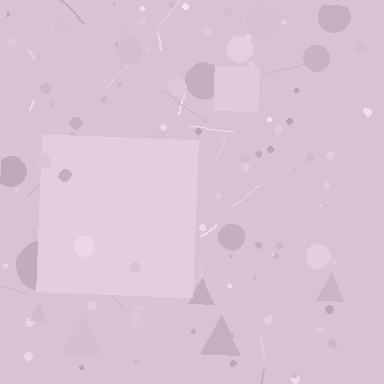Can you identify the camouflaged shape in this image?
The camouflaged shape is a square.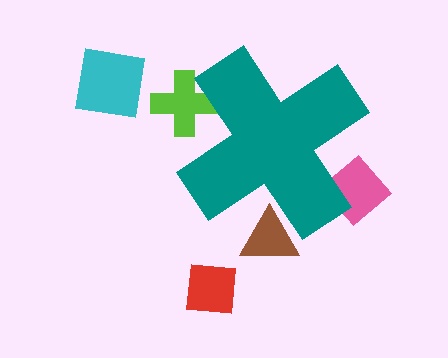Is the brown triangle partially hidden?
Yes, the brown triangle is partially hidden behind the teal cross.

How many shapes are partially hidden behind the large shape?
3 shapes are partially hidden.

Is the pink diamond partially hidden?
Yes, the pink diamond is partially hidden behind the teal cross.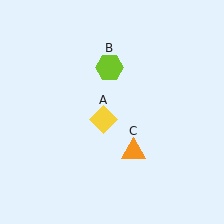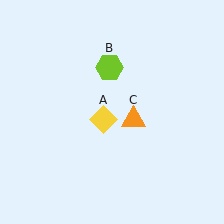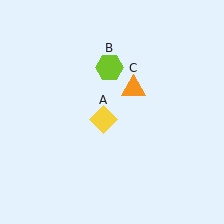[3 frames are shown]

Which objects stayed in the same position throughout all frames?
Yellow diamond (object A) and lime hexagon (object B) remained stationary.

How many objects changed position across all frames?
1 object changed position: orange triangle (object C).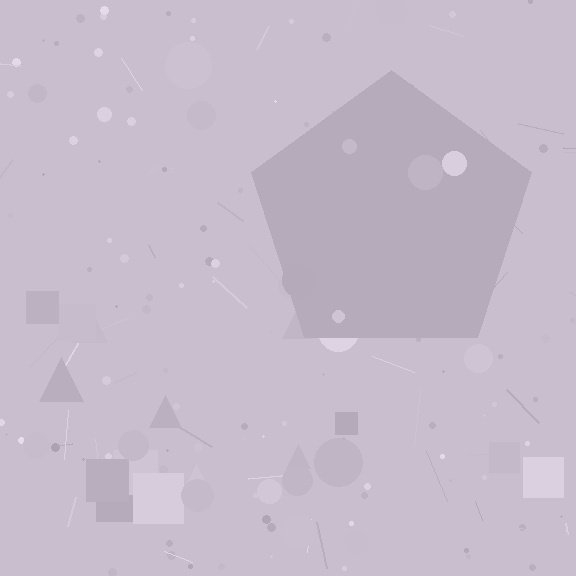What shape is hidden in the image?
A pentagon is hidden in the image.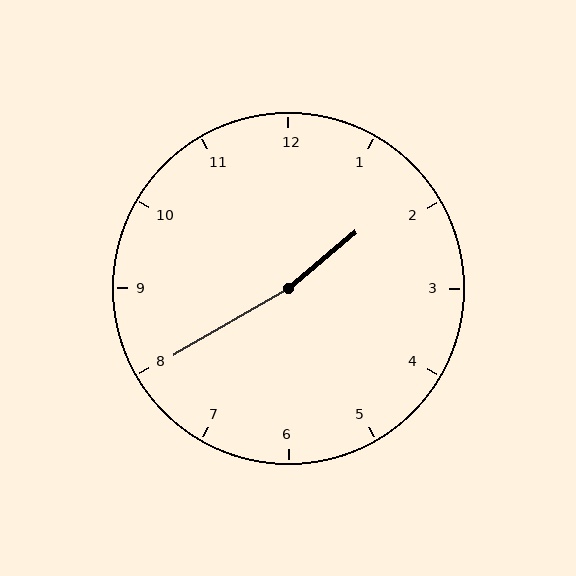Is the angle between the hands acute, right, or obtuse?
It is obtuse.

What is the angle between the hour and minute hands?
Approximately 170 degrees.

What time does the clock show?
1:40.